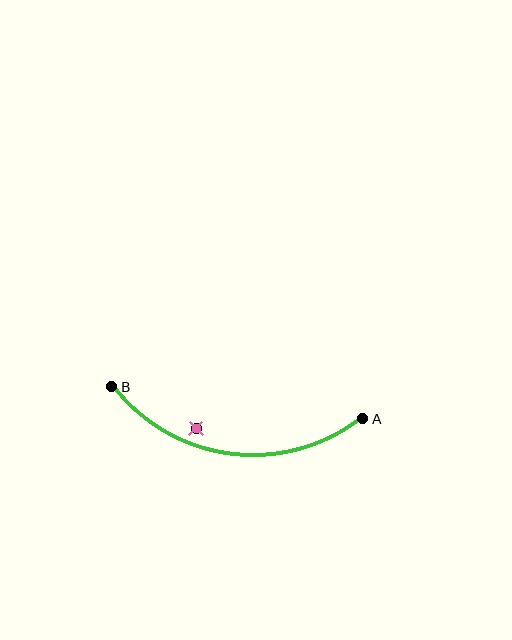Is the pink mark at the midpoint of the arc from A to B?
No — the pink mark does not lie on the arc at all. It sits slightly inside the curve.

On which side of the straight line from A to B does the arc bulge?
The arc bulges below the straight line connecting A and B.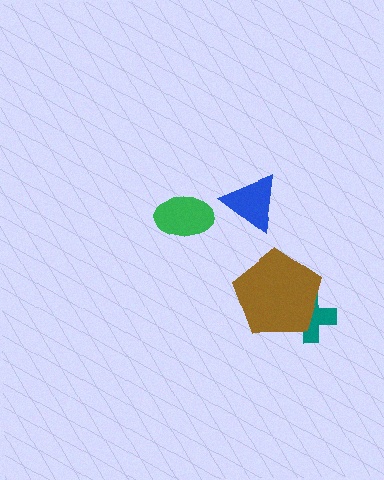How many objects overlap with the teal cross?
1 object overlaps with the teal cross.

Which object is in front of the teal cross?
The brown pentagon is in front of the teal cross.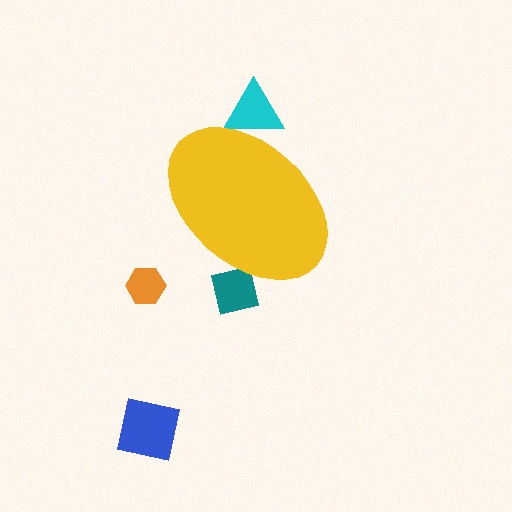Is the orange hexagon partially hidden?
No, the orange hexagon is fully visible.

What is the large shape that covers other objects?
A yellow ellipse.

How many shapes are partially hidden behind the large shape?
2 shapes are partially hidden.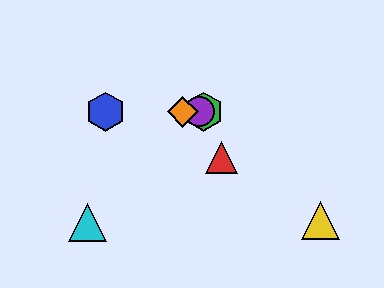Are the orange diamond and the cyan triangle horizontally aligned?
No, the orange diamond is at y≈112 and the cyan triangle is at y≈222.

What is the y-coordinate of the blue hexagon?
The blue hexagon is at y≈112.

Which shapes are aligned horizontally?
The blue hexagon, the green hexagon, the purple circle, the orange diamond are aligned horizontally.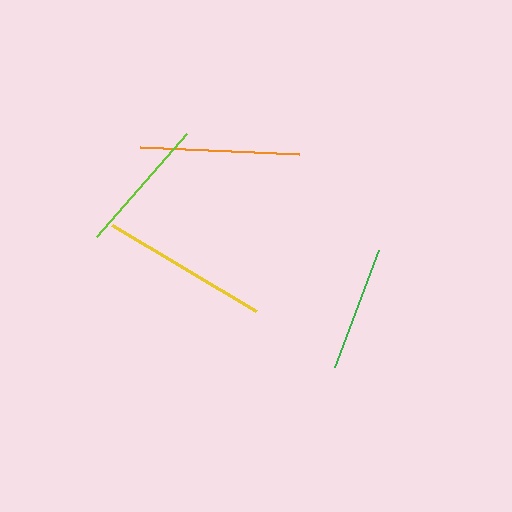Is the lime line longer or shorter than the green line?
The lime line is longer than the green line.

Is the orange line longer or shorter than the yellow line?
The yellow line is longer than the orange line.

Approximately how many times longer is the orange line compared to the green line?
The orange line is approximately 1.3 times the length of the green line.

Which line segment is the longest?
The yellow line is the longest at approximately 167 pixels.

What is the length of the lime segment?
The lime segment is approximately 137 pixels long.